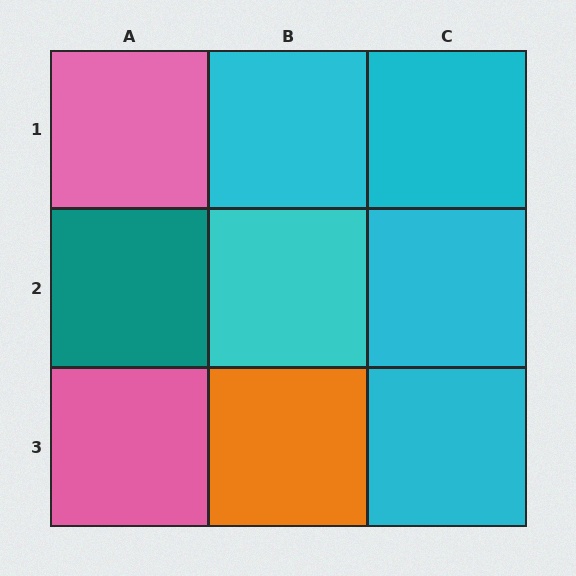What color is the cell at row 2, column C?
Cyan.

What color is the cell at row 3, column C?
Cyan.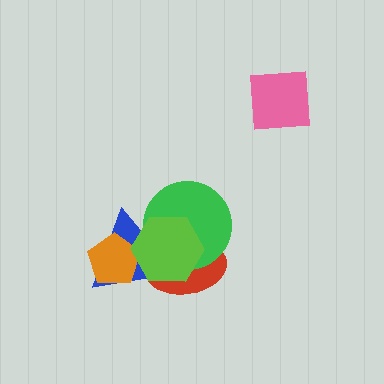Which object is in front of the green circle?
The lime hexagon is in front of the green circle.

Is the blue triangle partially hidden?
Yes, it is partially covered by another shape.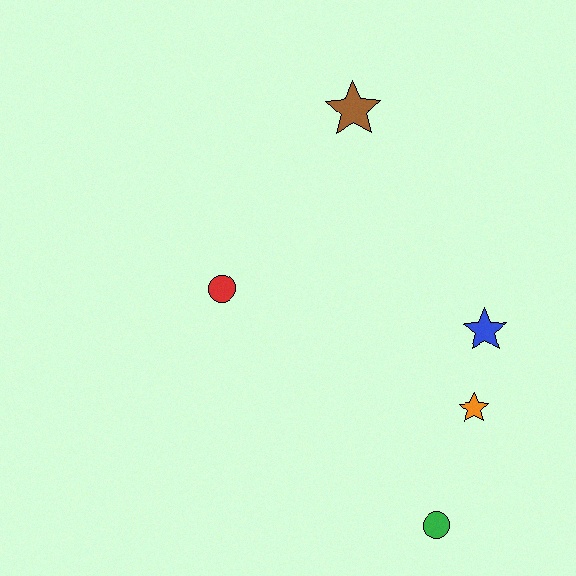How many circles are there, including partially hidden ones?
There are 2 circles.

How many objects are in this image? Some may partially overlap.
There are 5 objects.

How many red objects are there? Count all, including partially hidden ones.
There is 1 red object.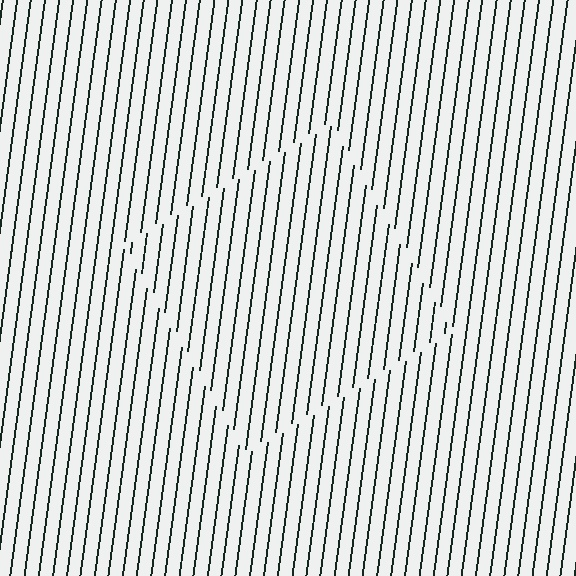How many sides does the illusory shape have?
4 sides — the line-ends trace a square.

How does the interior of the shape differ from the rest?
The interior of the shape contains the same grating, shifted by half a period — the contour is defined by the phase discontinuity where line-ends from the inner and outer gratings abut.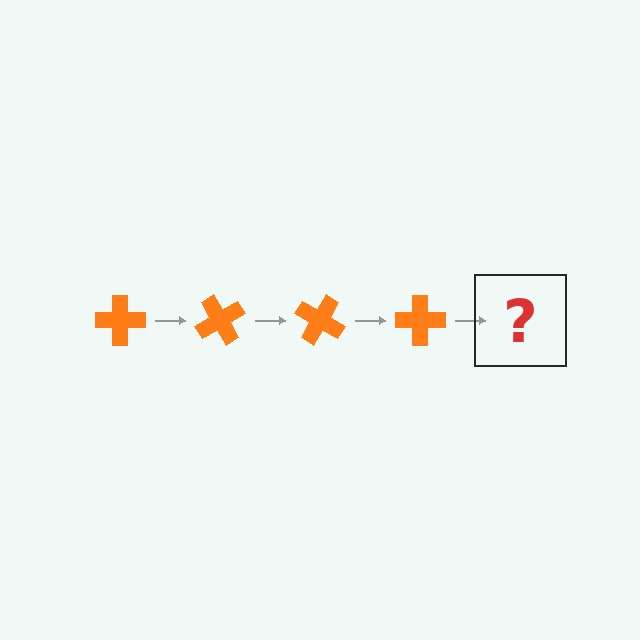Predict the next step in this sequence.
The next step is an orange cross rotated 240 degrees.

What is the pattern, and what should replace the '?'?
The pattern is that the cross rotates 60 degrees each step. The '?' should be an orange cross rotated 240 degrees.